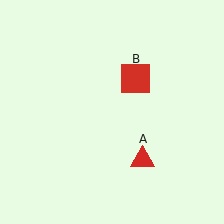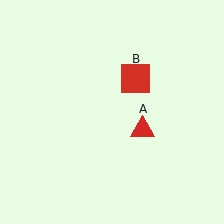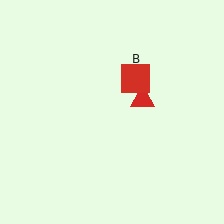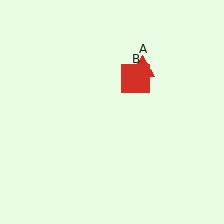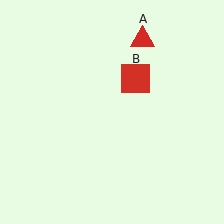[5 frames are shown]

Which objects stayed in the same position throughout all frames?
Red square (object B) remained stationary.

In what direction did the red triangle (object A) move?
The red triangle (object A) moved up.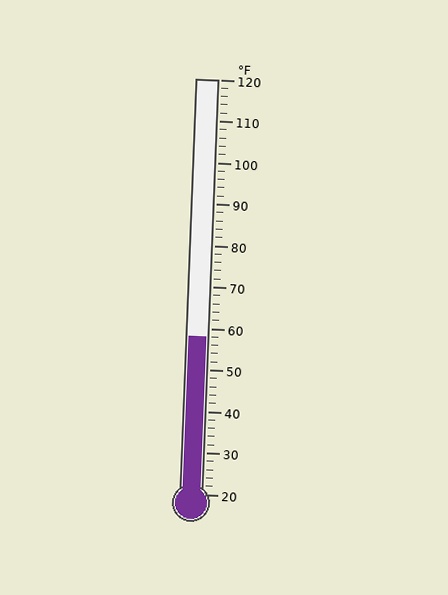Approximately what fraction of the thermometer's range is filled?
The thermometer is filled to approximately 40% of its range.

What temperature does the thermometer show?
The thermometer shows approximately 58°F.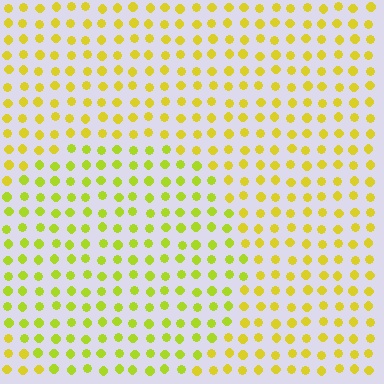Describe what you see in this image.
The image is filled with small yellow elements in a uniform arrangement. A circle-shaped region is visible where the elements are tinted to a slightly different hue, forming a subtle color boundary.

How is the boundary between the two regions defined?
The boundary is defined purely by a slight shift in hue (about 21 degrees). Spacing, size, and orientation are identical on both sides.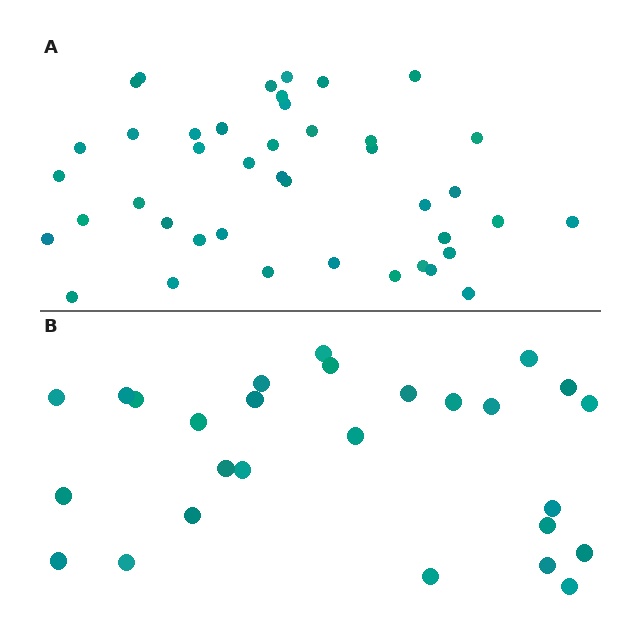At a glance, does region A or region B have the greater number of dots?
Region A (the top region) has more dots.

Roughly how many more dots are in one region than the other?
Region A has approximately 15 more dots than region B.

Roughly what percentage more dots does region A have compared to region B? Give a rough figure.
About 55% more.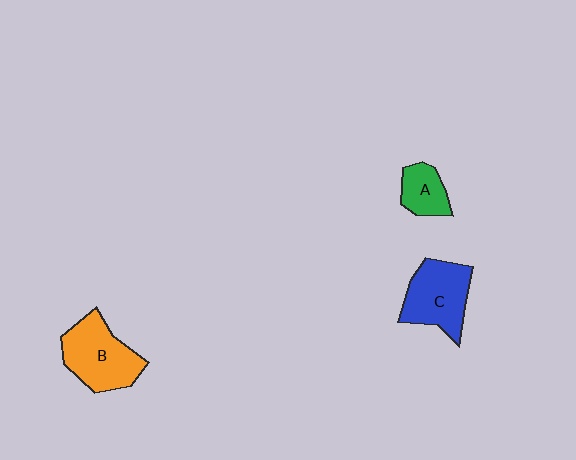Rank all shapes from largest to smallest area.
From largest to smallest: B (orange), C (blue), A (green).